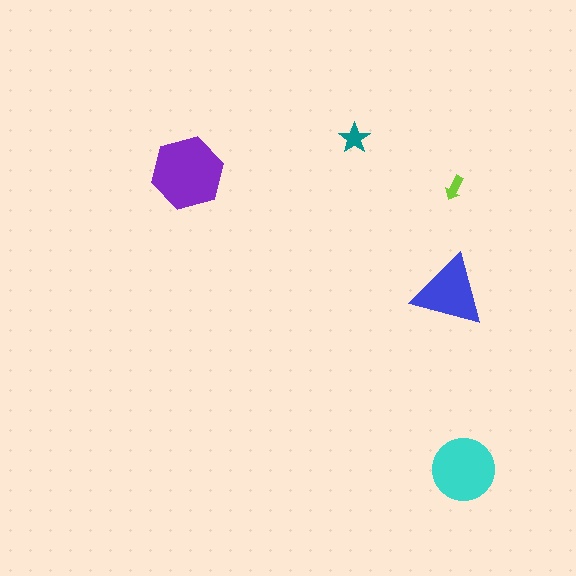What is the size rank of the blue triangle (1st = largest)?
3rd.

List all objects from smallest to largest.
The lime arrow, the teal star, the blue triangle, the cyan circle, the purple hexagon.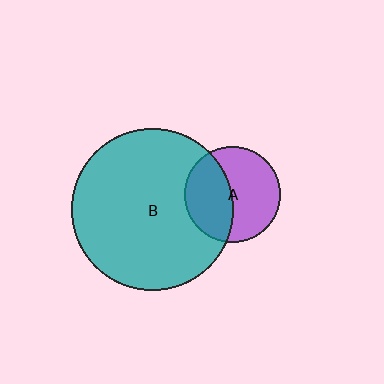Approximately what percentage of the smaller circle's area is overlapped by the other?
Approximately 45%.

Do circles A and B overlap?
Yes.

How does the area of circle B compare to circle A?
Approximately 2.9 times.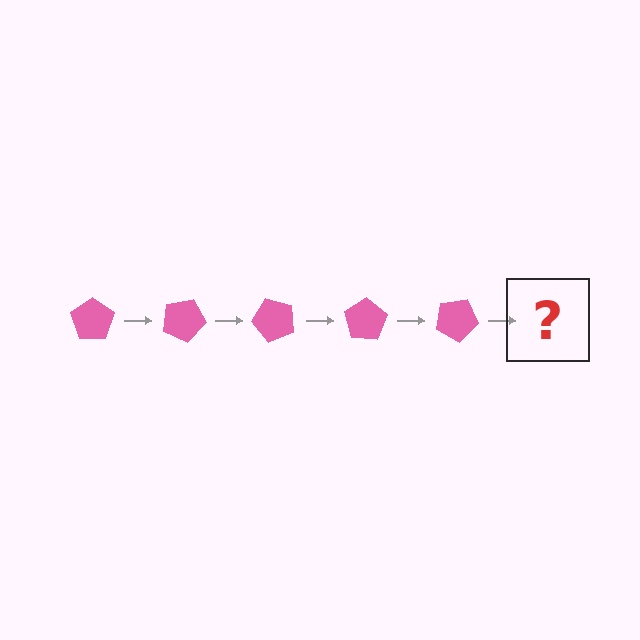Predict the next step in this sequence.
The next step is a pink pentagon rotated 125 degrees.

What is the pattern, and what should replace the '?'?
The pattern is that the pentagon rotates 25 degrees each step. The '?' should be a pink pentagon rotated 125 degrees.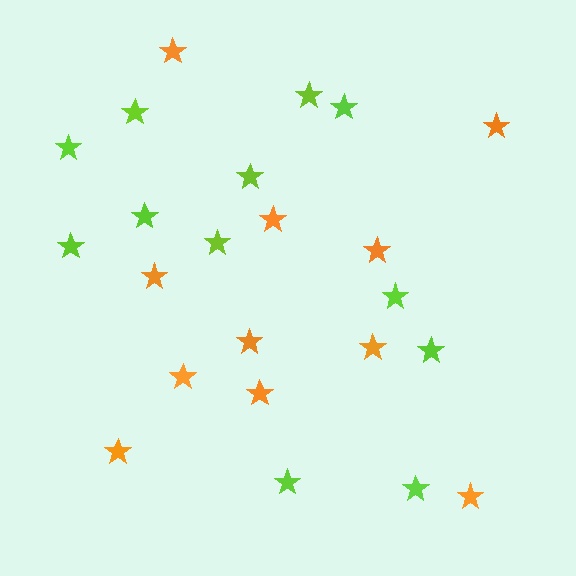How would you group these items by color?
There are 2 groups: one group of lime stars (12) and one group of orange stars (11).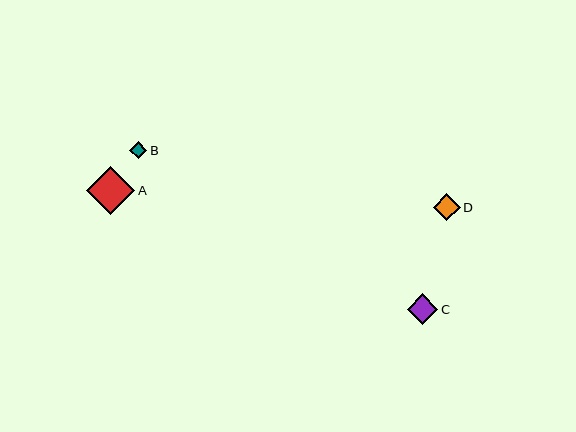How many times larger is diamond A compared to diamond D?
Diamond A is approximately 1.8 times the size of diamond D.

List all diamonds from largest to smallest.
From largest to smallest: A, C, D, B.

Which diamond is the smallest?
Diamond B is the smallest with a size of approximately 17 pixels.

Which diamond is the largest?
Diamond A is the largest with a size of approximately 49 pixels.